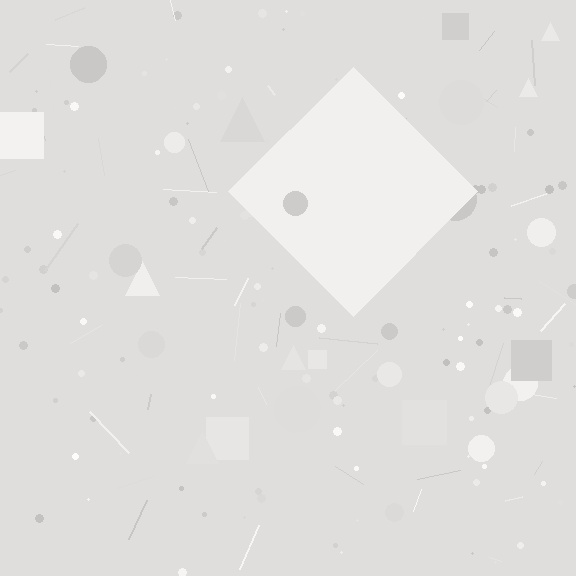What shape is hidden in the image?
A diamond is hidden in the image.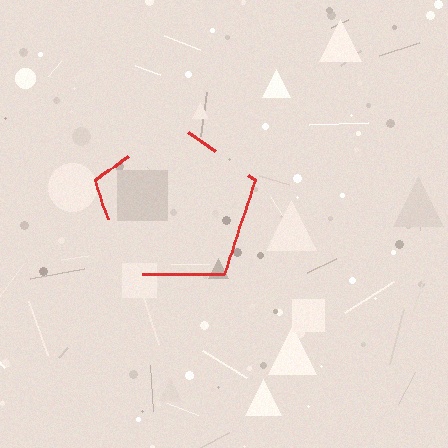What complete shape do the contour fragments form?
The contour fragments form a pentagon.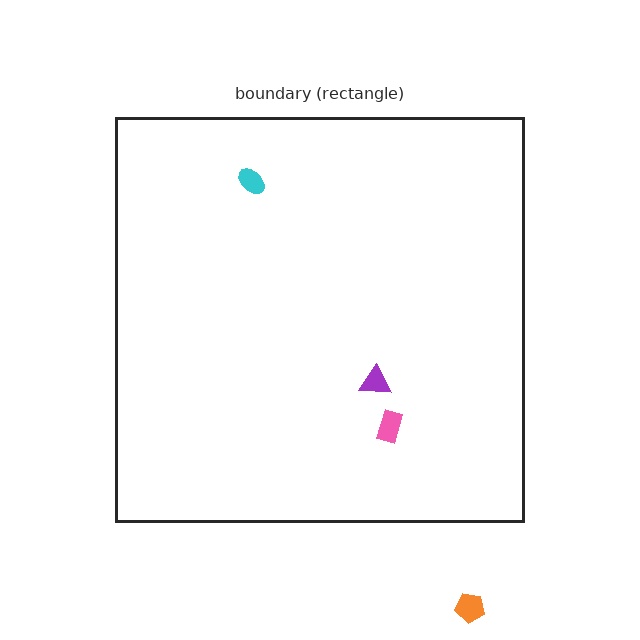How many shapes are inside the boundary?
3 inside, 1 outside.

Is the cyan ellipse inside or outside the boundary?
Inside.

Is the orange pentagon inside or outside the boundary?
Outside.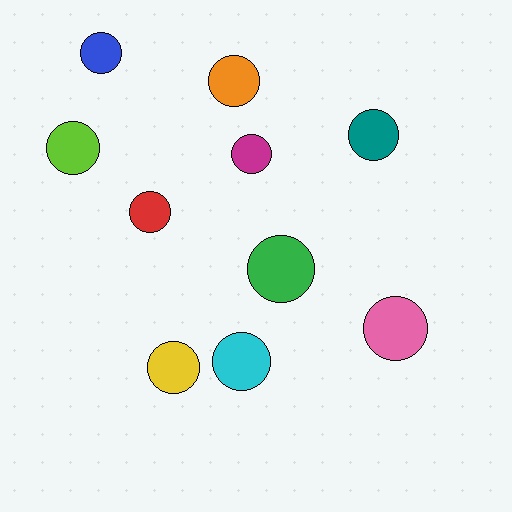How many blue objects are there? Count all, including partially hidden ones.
There is 1 blue object.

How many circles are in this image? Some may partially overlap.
There are 10 circles.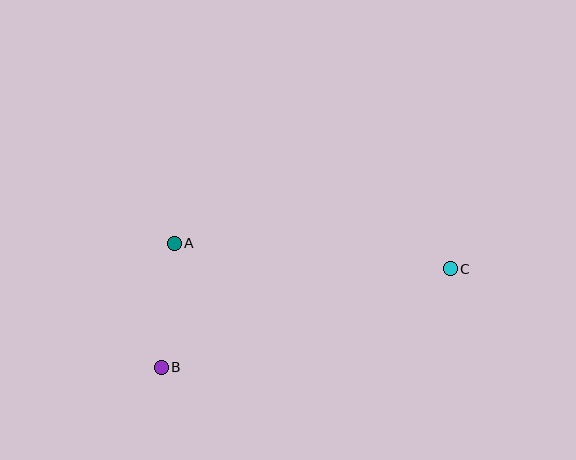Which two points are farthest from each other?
Points B and C are farthest from each other.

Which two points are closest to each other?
Points A and B are closest to each other.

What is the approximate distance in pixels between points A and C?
The distance between A and C is approximately 277 pixels.